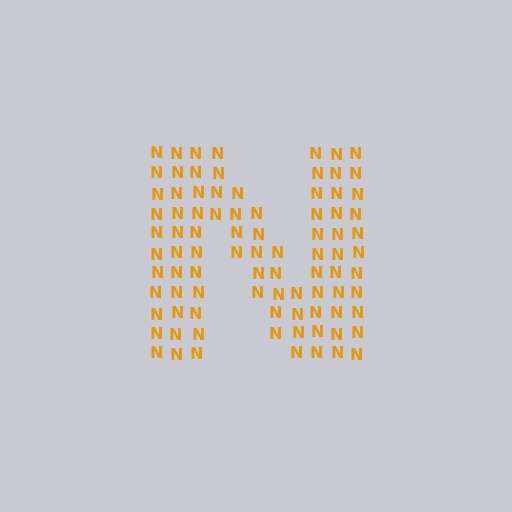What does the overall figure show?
The overall figure shows the letter N.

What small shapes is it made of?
It is made of small letter N's.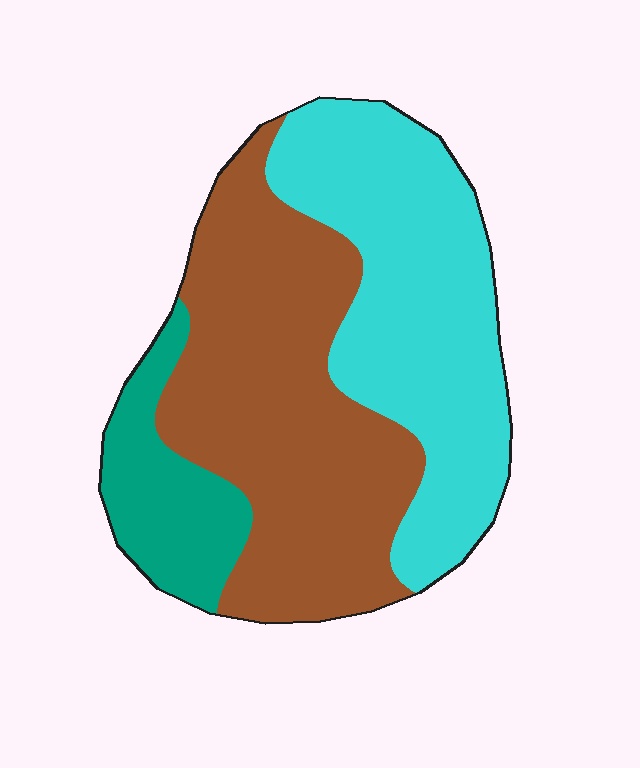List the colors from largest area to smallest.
From largest to smallest: brown, cyan, teal.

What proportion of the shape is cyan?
Cyan covers around 40% of the shape.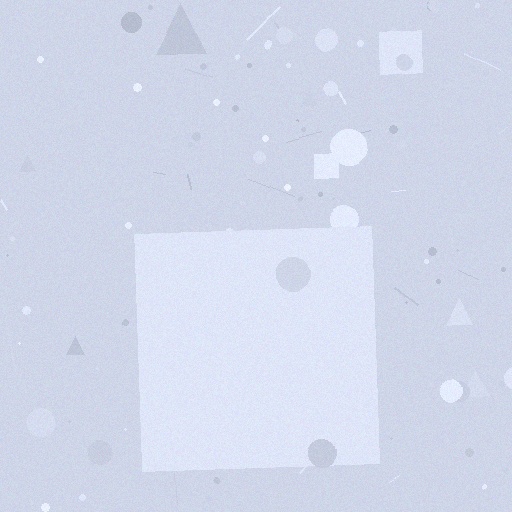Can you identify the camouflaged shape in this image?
The camouflaged shape is a square.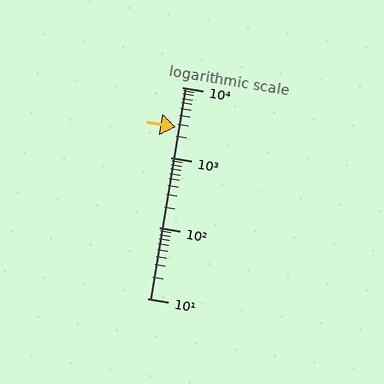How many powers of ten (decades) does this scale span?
The scale spans 3 decades, from 10 to 10000.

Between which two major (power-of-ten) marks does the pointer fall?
The pointer is between 1000 and 10000.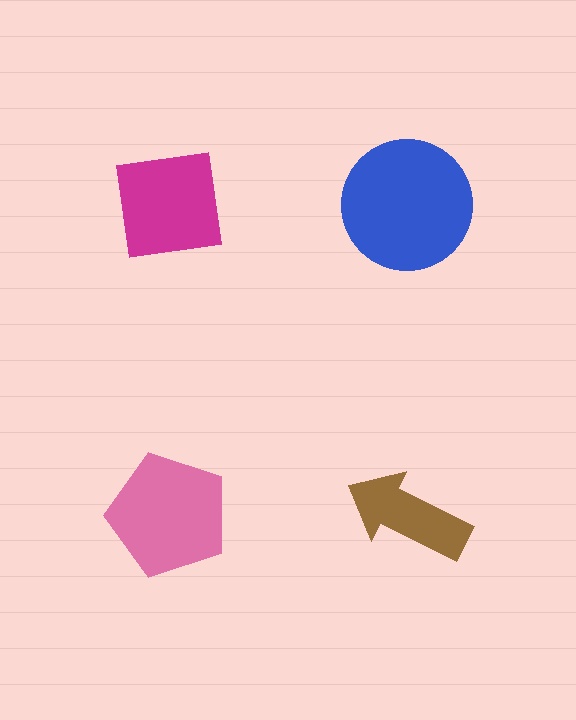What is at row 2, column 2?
A brown arrow.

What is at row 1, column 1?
A magenta square.